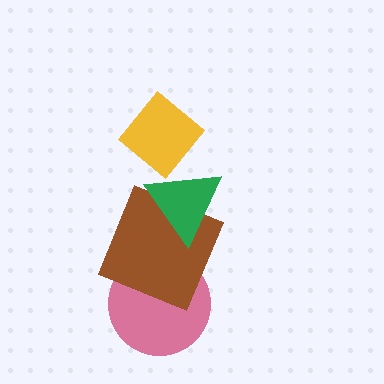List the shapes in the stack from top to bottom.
From top to bottom: the yellow diamond, the green triangle, the brown square, the pink circle.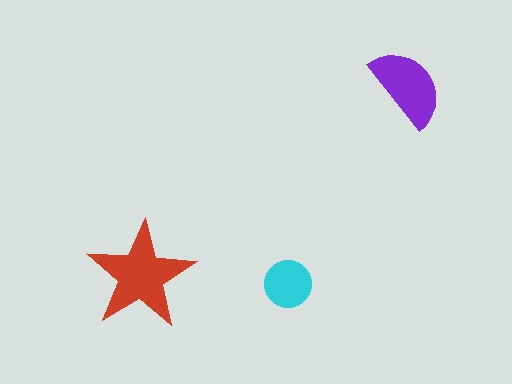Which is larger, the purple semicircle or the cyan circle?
The purple semicircle.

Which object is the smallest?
The cyan circle.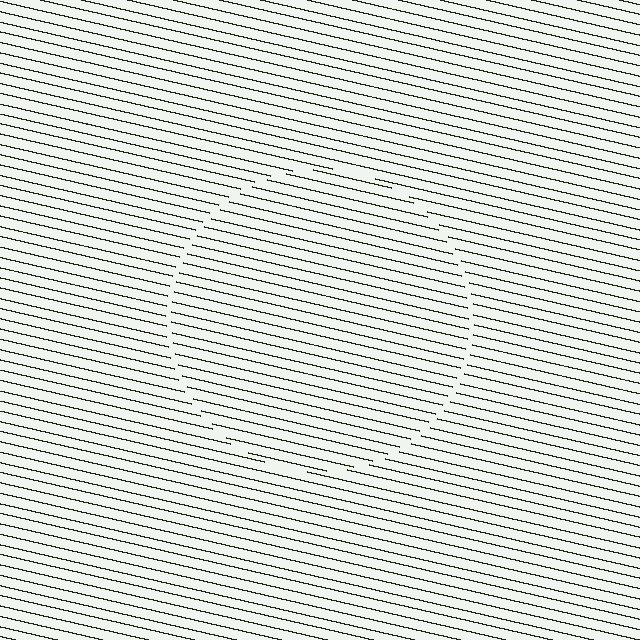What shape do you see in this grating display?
An illusory circle. The interior of the shape contains the same grating, shifted by half a period — the contour is defined by the phase discontinuity where line-ends from the inner and outer gratings abut.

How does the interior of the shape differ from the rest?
The interior of the shape contains the same grating, shifted by half a period — the contour is defined by the phase discontinuity where line-ends from the inner and outer gratings abut.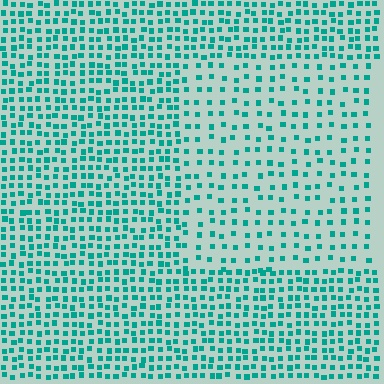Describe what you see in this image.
The image contains small teal elements arranged at two different densities. A rectangle-shaped region is visible where the elements are less densely packed than the surrounding area.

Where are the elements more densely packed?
The elements are more densely packed outside the rectangle boundary.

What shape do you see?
I see a rectangle.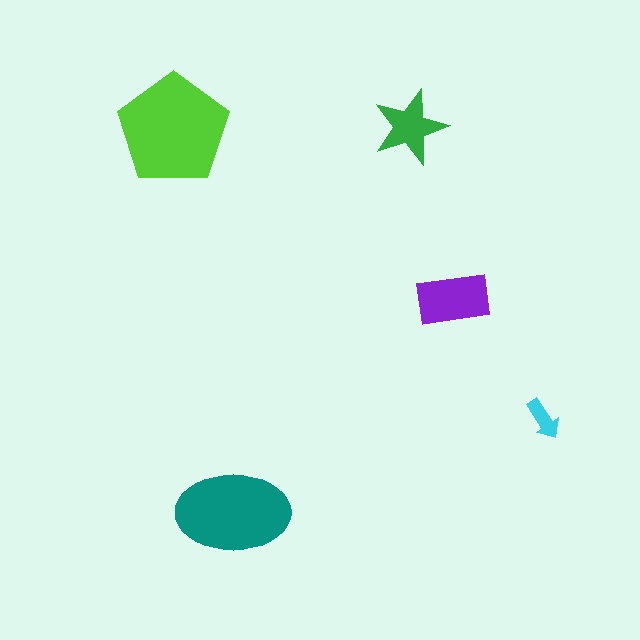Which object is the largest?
The lime pentagon.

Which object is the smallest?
The cyan arrow.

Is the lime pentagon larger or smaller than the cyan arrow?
Larger.